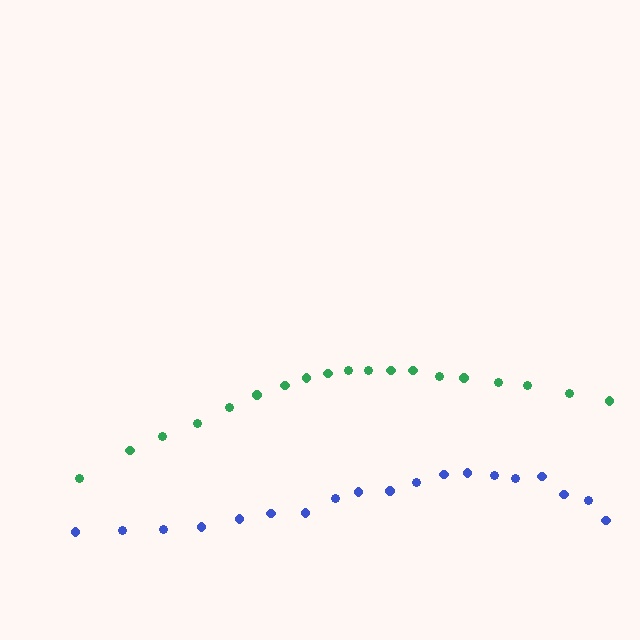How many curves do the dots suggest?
There are 2 distinct paths.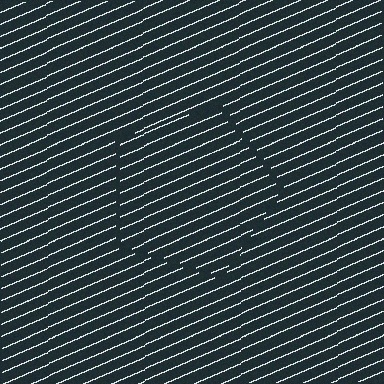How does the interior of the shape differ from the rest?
The interior of the shape contains the same grating, shifted by half a period — the contour is defined by the phase discontinuity where line-ends from the inner and outer gratings abut.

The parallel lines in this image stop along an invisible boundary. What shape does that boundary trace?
An illusory pentagon. The interior of the shape contains the same grating, shifted by half a period — the contour is defined by the phase discontinuity where line-ends from the inner and outer gratings abut.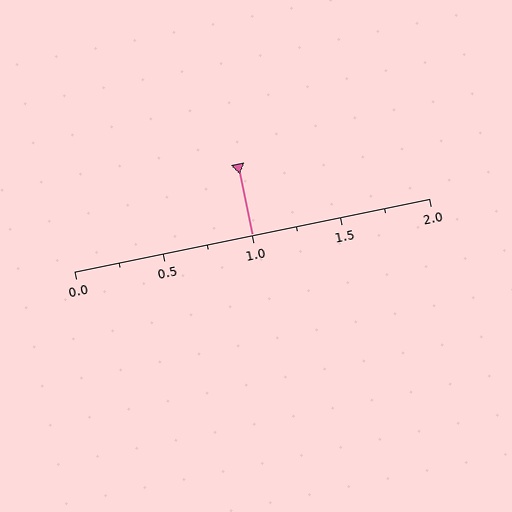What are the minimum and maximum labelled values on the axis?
The axis runs from 0.0 to 2.0.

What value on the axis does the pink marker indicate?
The marker indicates approximately 1.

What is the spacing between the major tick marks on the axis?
The major ticks are spaced 0.5 apart.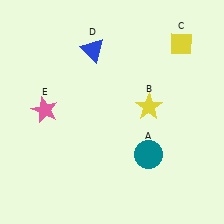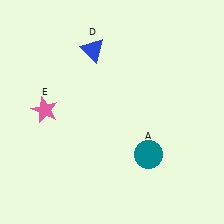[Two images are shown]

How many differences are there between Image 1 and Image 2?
There are 2 differences between the two images.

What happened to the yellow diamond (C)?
The yellow diamond (C) was removed in Image 2. It was in the top-right area of Image 1.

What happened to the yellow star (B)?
The yellow star (B) was removed in Image 2. It was in the top-right area of Image 1.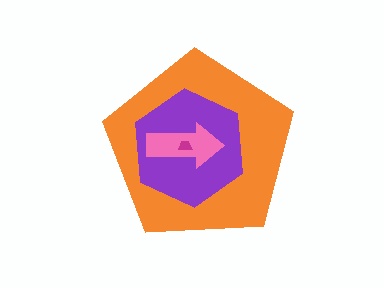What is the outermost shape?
The orange pentagon.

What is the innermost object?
The magenta trapezoid.